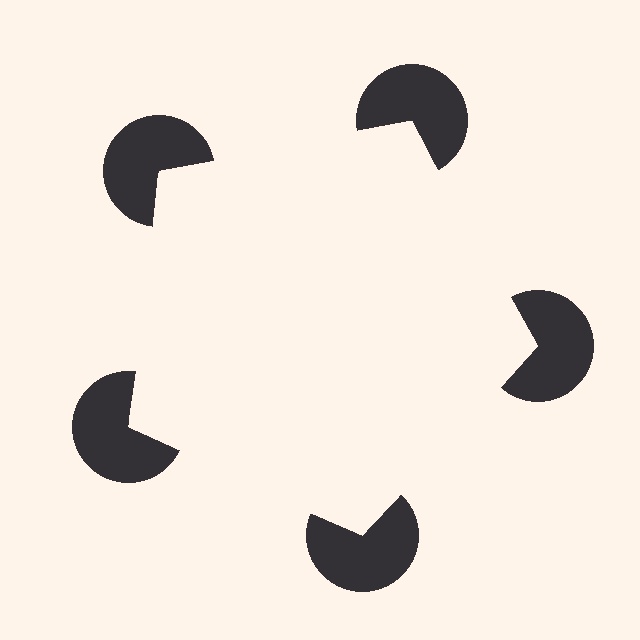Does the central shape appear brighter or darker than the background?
It typically appears slightly brighter than the background, even though no actual brightness change is drawn.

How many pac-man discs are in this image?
There are 5 — one at each vertex of the illusory pentagon.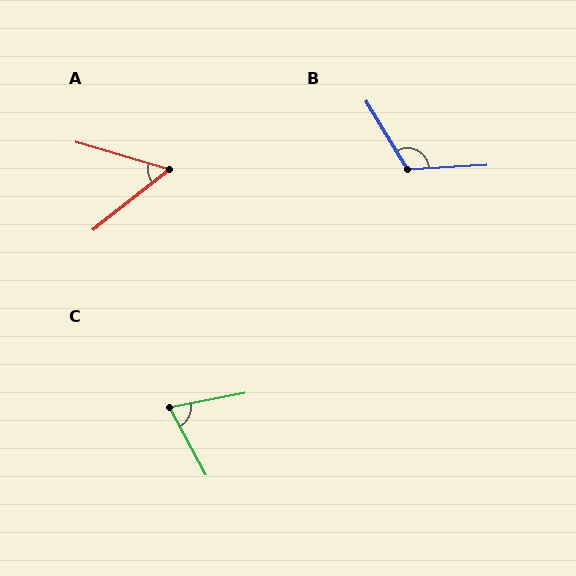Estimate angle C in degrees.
Approximately 72 degrees.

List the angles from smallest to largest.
A (55°), C (72°), B (118°).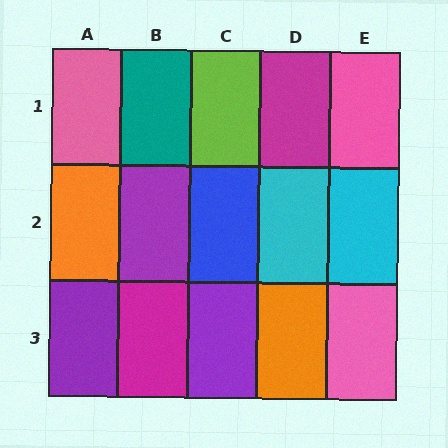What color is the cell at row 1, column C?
Lime.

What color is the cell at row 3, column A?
Purple.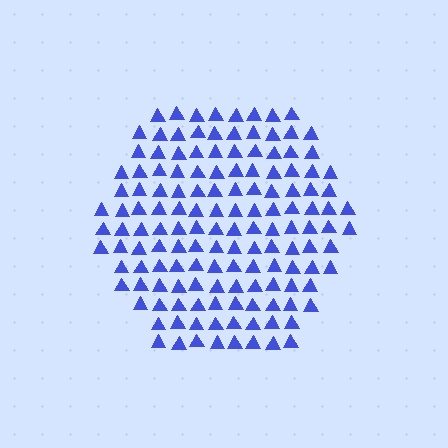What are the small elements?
The small elements are triangles.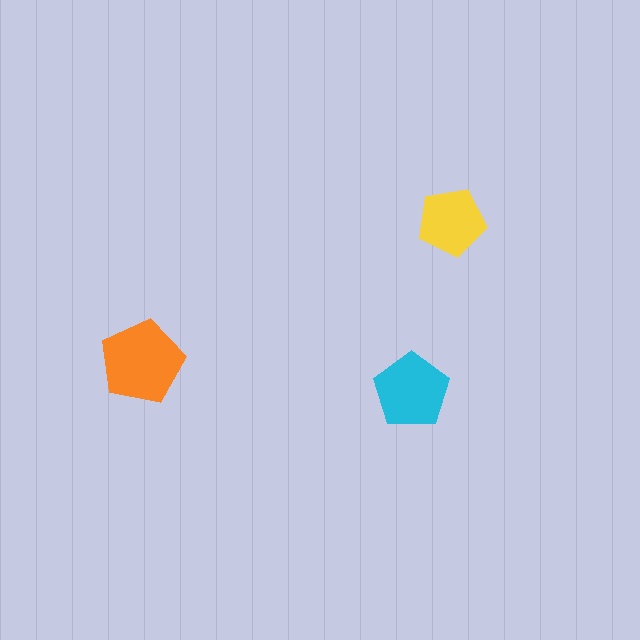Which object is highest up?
The yellow pentagon is topmost.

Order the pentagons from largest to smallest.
the orange one, the cyan one, the yellow one.